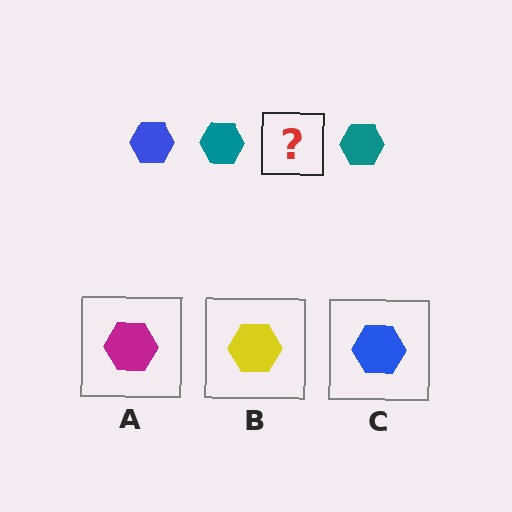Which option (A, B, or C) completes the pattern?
C.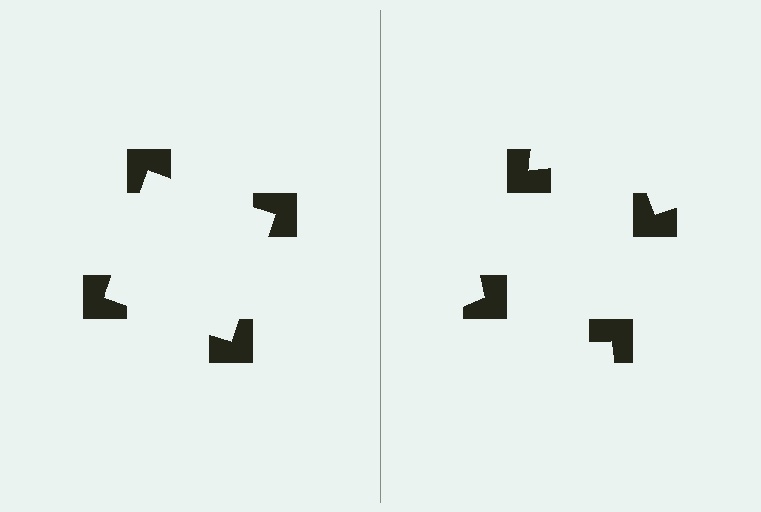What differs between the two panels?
The notched squares are positioned identically on both sides; only the wedge orientations differ. On the left they align to a square; on the right they are misaligned.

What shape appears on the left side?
An illusory square.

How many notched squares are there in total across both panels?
8 — 4 on each side.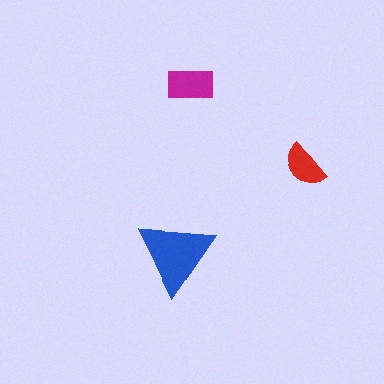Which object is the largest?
The blue triangle.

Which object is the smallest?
The red semicircle.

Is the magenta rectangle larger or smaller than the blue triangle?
Smaller.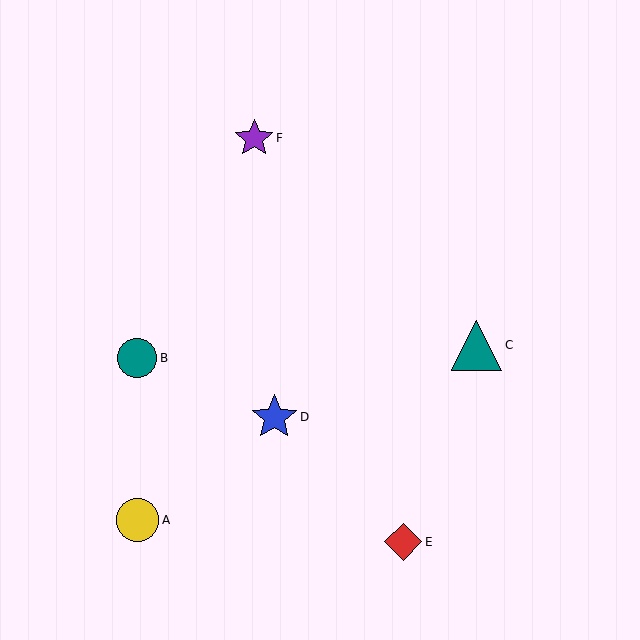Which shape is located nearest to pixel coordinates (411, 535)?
The red diamond (labeled E) at (403, 542) is nearest to that location.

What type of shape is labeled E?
Shape E is a red diamond.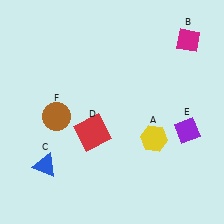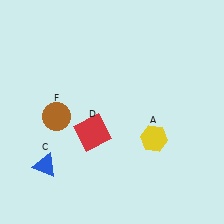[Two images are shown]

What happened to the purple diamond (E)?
The purple diamond (E) was removed in Image 2. It was in the bottom-right area of Image 1.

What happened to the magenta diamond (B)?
The magenta diamond (B) was removed in Image 2. It was in the top-right area of Image 1.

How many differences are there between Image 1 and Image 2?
There are 2 differences between the two images.